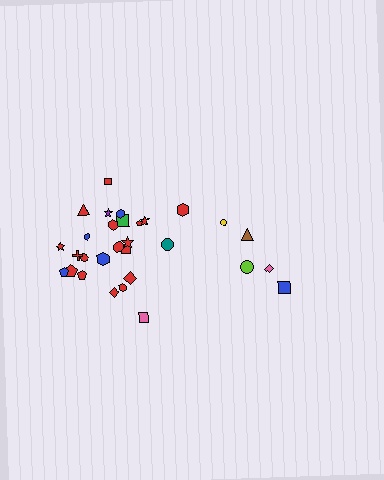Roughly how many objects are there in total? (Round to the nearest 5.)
Roughly 30 objects in total.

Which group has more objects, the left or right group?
The left group.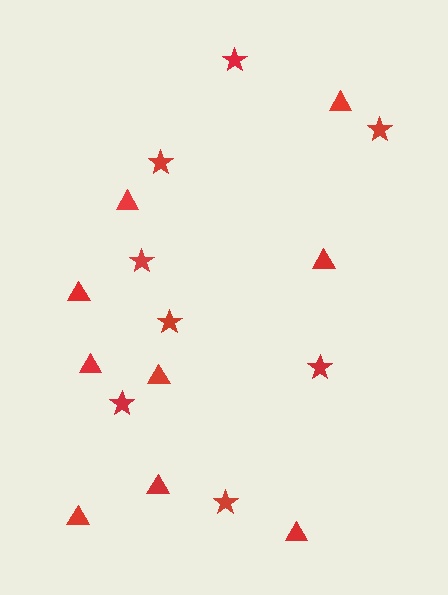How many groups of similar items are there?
There are 2 groups: one group of triangles (9) and one group of stars (8).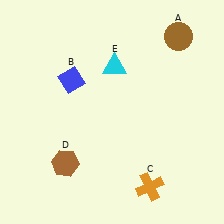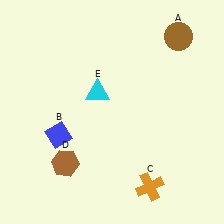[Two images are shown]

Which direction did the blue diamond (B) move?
The blue diamond (B) moved down.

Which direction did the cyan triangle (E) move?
The cyan triangle (E) moved down.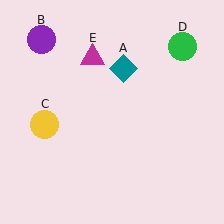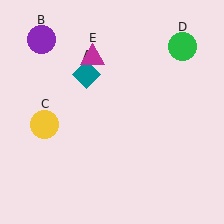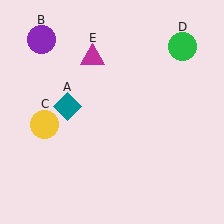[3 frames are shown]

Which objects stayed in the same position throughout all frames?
Purple circle (object B) and yellow circle (object C) and green circle (object D) and magenta triangle (object E) remained stationary.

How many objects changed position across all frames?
1 object changed position: teal diamond (object A).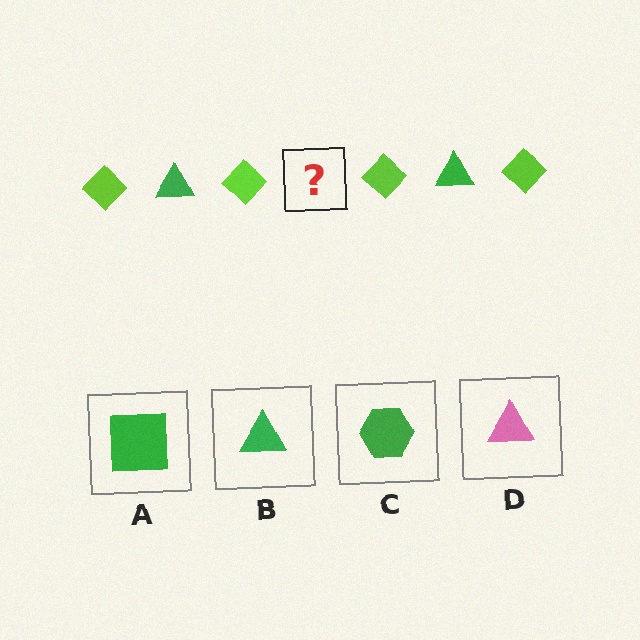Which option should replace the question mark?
Option B.